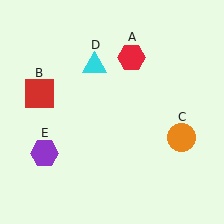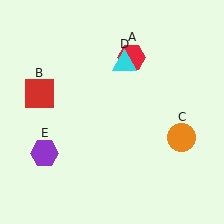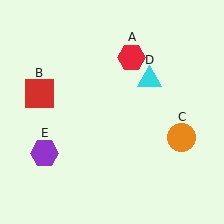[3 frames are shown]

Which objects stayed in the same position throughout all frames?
Red hexagon (object A) and red square (object B) and orange circle (object C) and purple hexagon (object E) remained stationary.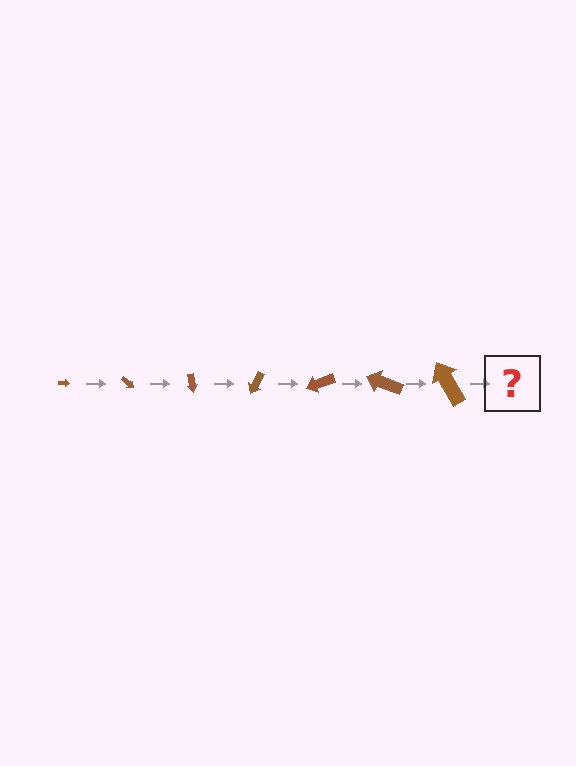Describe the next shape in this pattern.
It should be an arrow, larger than the previous one and rotated 280 degrees from the start.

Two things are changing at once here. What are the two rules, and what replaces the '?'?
The two rules are that the arrow grows larger each step and it rotates 40 degrees each step. The '?' should be an arrow, larger than the previous one and rotated 280 degrees from the start.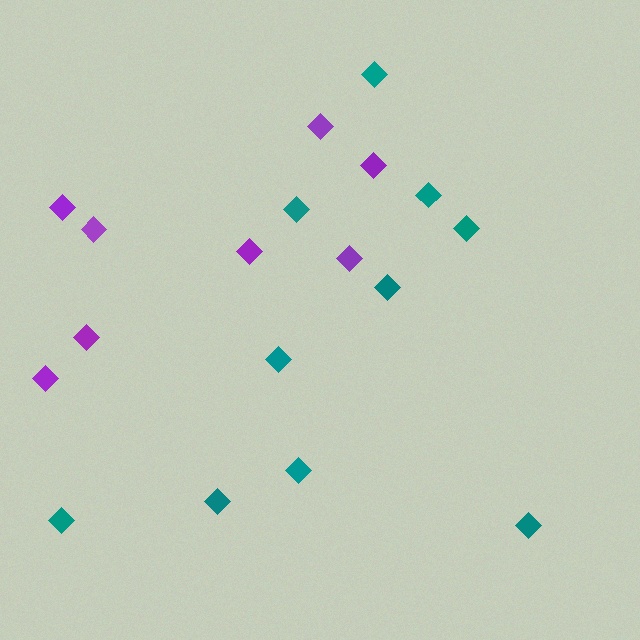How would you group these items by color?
There are 2 groups: one group of purple diamonds (8) and one group of teal diamonds (10).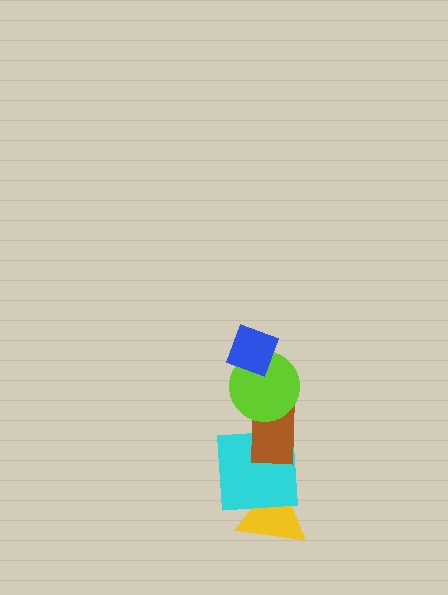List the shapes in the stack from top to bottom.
From top to bottom: the blue diamond, the lime circle, the brown rectangle, the cyan square, the yellow triangle.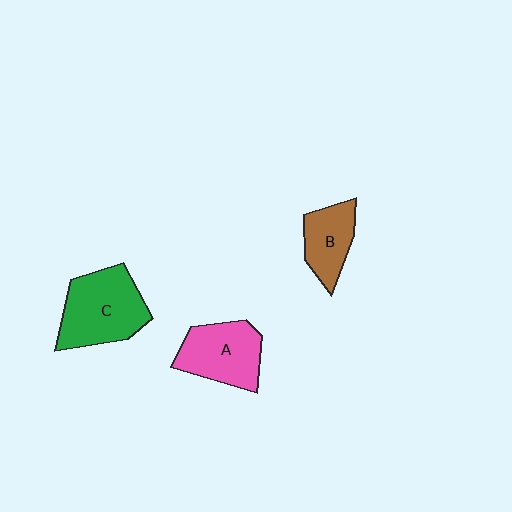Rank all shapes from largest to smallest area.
From largest to smallest: C (green), A (pink), B (brown).